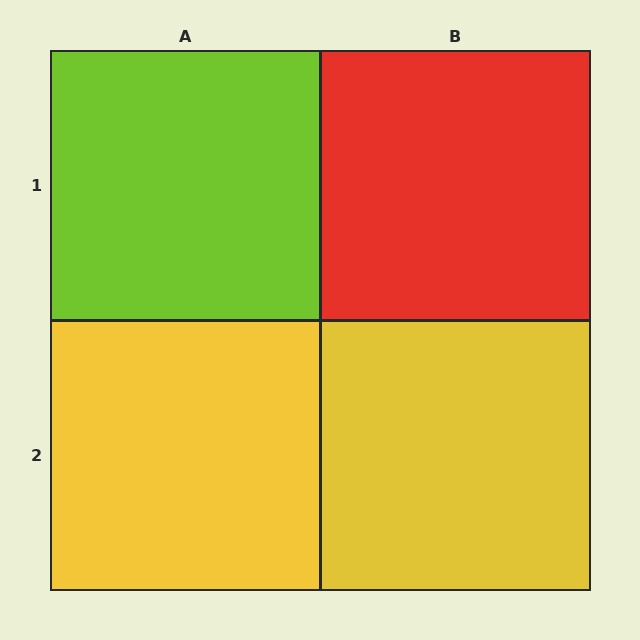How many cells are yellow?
2 cells are yellow.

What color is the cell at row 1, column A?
Lime.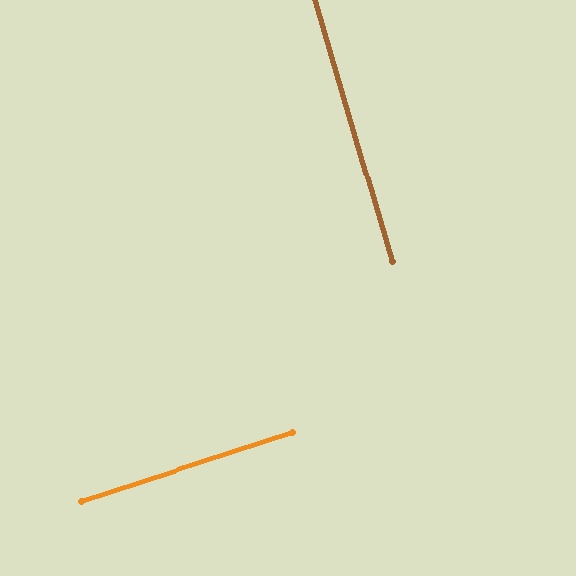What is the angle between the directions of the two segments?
Approximately 88 degrees.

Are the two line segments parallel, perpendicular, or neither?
Perpendicular — they meet at approximately 88°.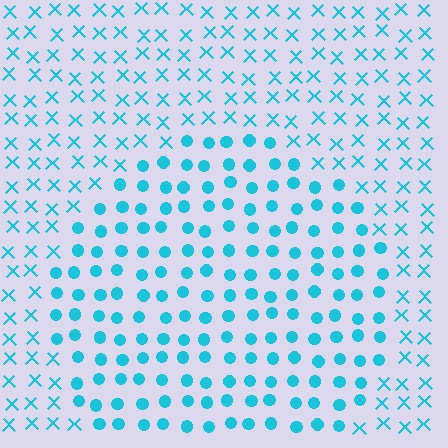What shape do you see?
I see a circle.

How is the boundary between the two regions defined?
The boundary is defined by a change in element shape: circles inside vs. X marks outside. All elements share the same color and spacing.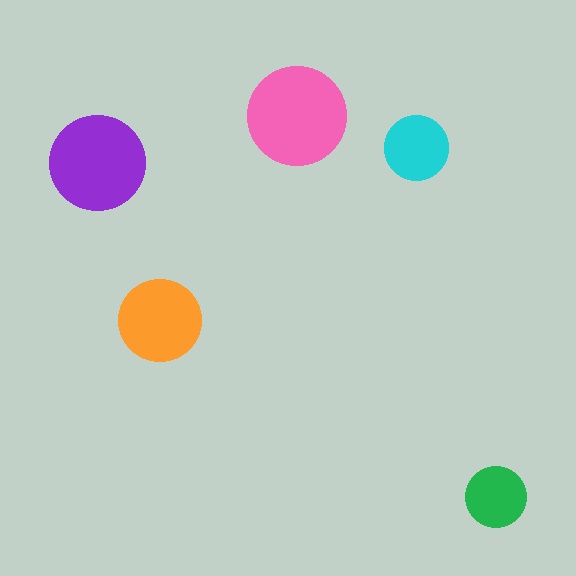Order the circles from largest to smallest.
the pink one, the purple one, the orange one, the cyan one, the green one.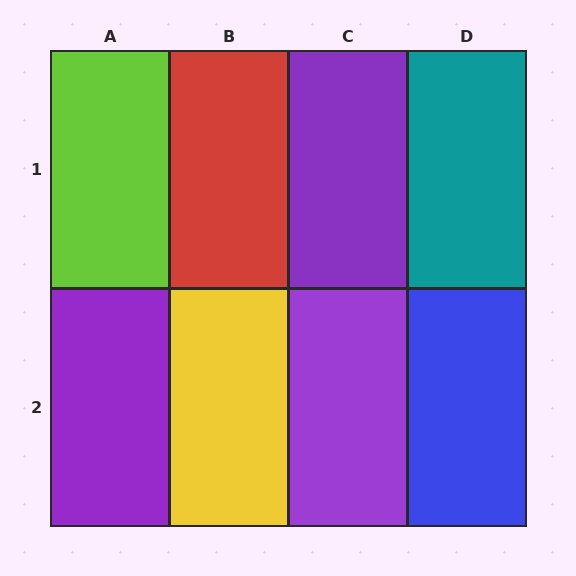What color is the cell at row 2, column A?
Purple.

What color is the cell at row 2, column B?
Yellow.